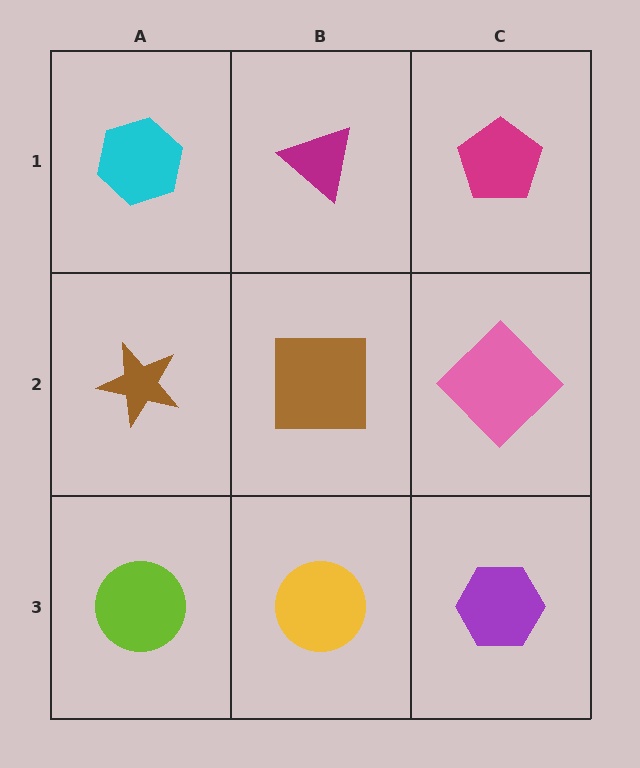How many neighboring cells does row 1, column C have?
2.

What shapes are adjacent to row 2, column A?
A cyan hexagon (row 1, column A), a lime circle (row 3, column A), a brown square (row 2, column B).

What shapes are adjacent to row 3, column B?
A brown square (row 2, column B), a lime circle (row 3, column A), a purple hexagon (row 3, column C).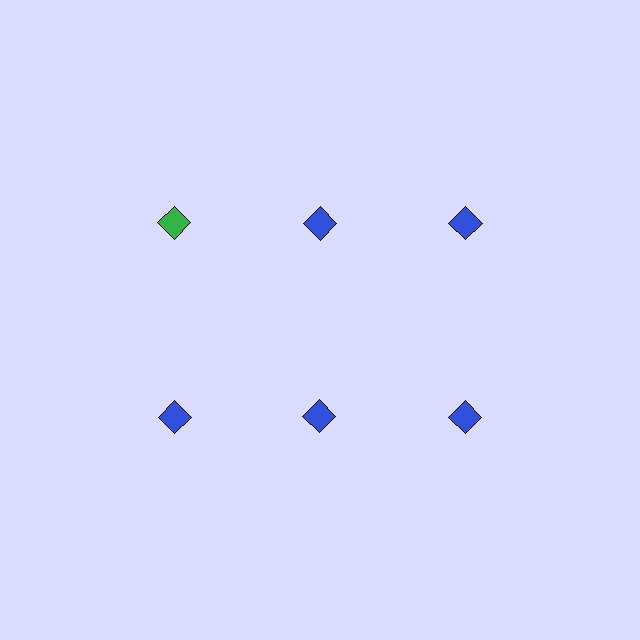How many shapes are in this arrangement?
There are 6 shapes arranged in a grid pattern.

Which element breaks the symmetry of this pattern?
The green diamond in the top row, leftmost column breaks the symmetry. All other shapes are blue diamonds.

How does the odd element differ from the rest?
It has a different color: green instead of blue.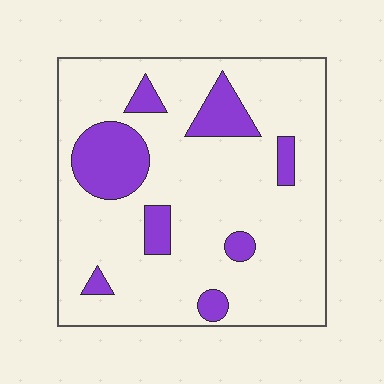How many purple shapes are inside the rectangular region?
8.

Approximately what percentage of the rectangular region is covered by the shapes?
Approximately 20%.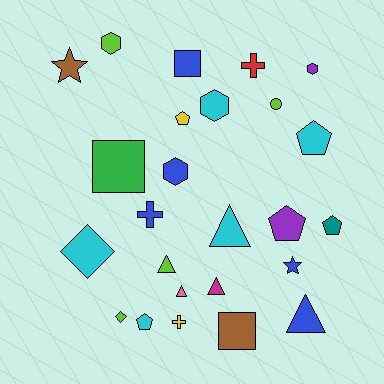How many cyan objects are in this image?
There are 5 cyan objects.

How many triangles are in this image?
There are 5 triangles.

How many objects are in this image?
There are 25 objects.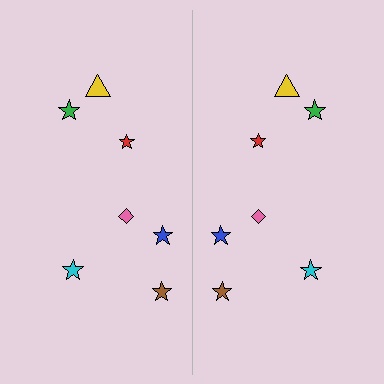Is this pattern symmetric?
Yes, this pattern has bilateral (reflection) symmetry.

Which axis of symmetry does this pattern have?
The pattern has a vertical axis of symmetry running through the center of the image.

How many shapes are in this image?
There are 14 shapes in this image.